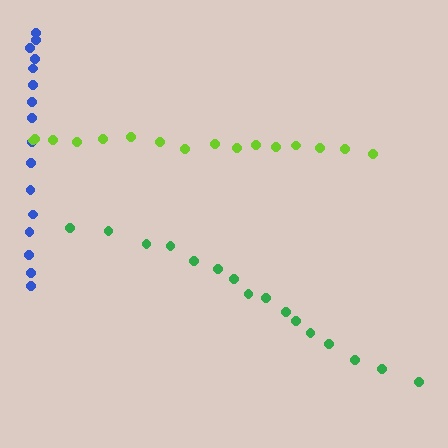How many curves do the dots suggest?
There are 3 distinct paths.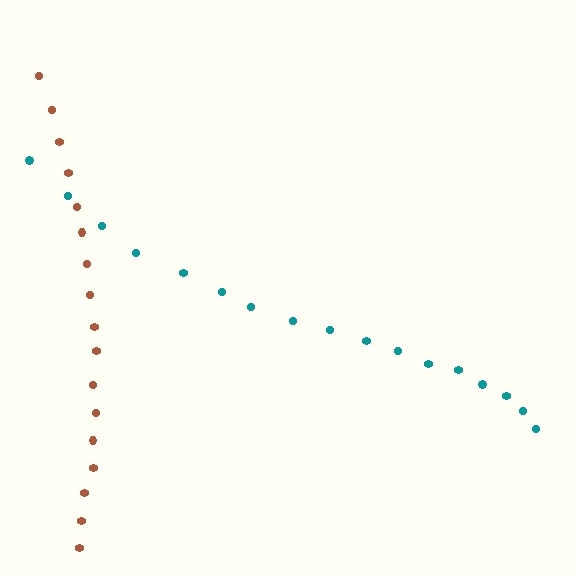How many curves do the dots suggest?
There are 2 distinct paths.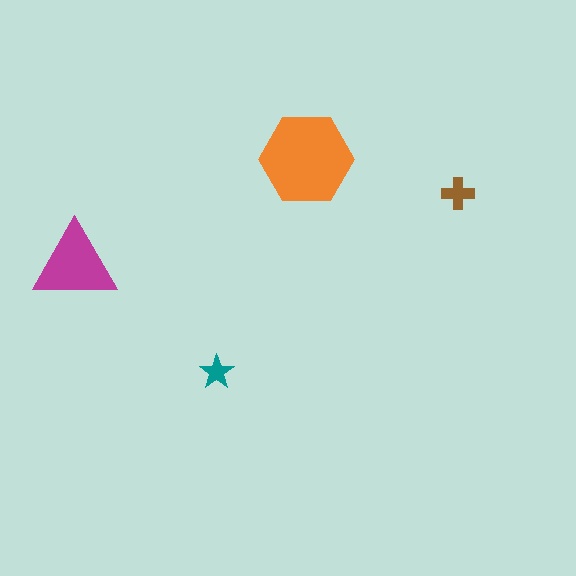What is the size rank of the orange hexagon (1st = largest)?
1st.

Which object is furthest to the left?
The magenta triangle is leftmost.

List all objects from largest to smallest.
The orange hexagon, the magenta triangle, the brown cross, the teal star.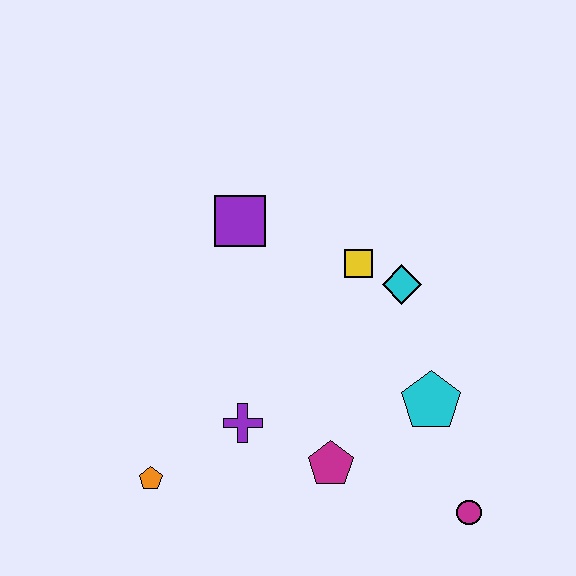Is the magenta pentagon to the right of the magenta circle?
No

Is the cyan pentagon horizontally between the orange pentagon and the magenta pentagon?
No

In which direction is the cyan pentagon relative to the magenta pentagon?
The cyan pentagon is to the right of the magenta pentagon.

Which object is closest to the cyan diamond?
The yellow square is closest to the cyan diamond.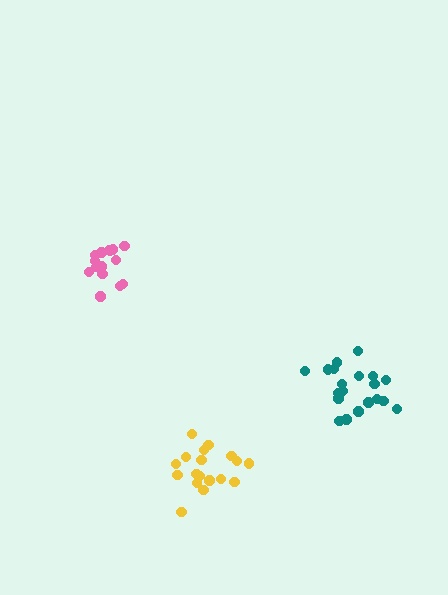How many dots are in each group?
Group 1: 16 dots, Group 2: 18 dots, Group 3: 20 dots (54 total).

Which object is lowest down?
The yellow cluster is bottommost.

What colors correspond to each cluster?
The clusters are colored: pink, yellow, teal.